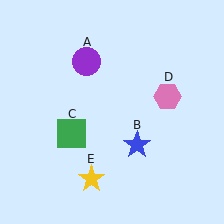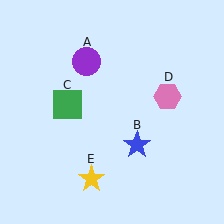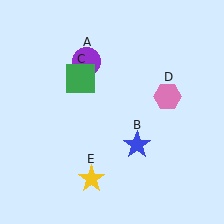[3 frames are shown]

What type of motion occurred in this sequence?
The green square (object C) rotated clockwise around the center of the scene.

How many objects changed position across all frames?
1 object changed position: green square (object C).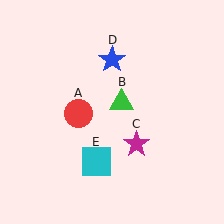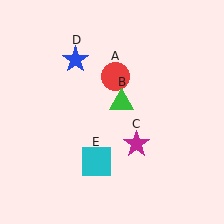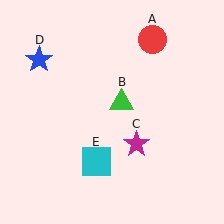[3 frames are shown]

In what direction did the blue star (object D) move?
The blue star (object D) moved left.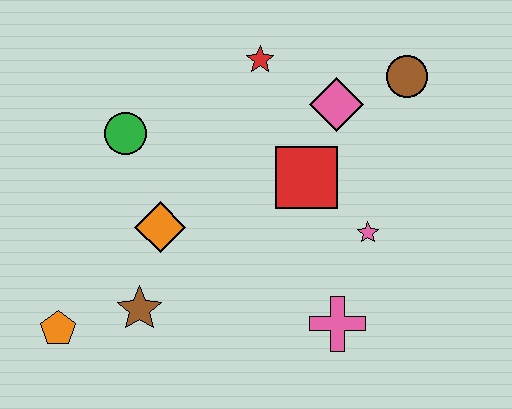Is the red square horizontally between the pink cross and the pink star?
No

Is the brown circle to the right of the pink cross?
Yes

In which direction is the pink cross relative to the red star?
The pink cross is below the red star.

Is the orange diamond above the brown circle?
No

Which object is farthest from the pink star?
The orange pentagon is farthest from the pink star.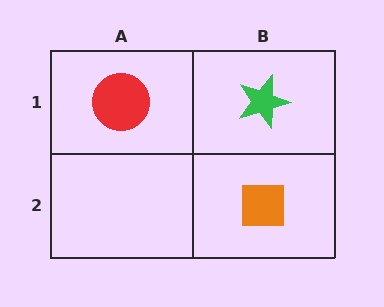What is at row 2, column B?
An orange square.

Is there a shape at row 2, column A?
No, that cell is empty.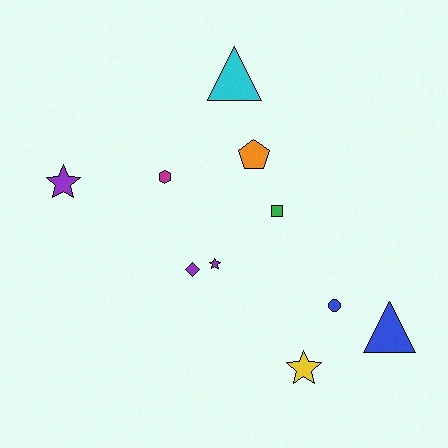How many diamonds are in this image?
There is 1 diamond.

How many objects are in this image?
There are 10 objects.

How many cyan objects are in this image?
There is 1 cyan object.